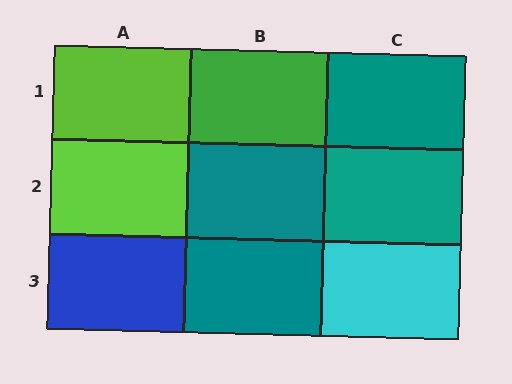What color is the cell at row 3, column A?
Blue.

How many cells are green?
1 cell is green.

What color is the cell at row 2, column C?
Teal.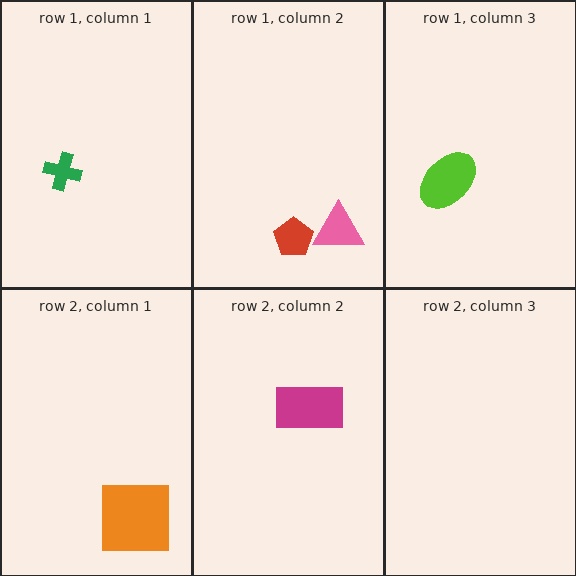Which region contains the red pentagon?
The row 1, column 2 region.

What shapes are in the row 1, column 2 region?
The pink triangle, the red pentagon.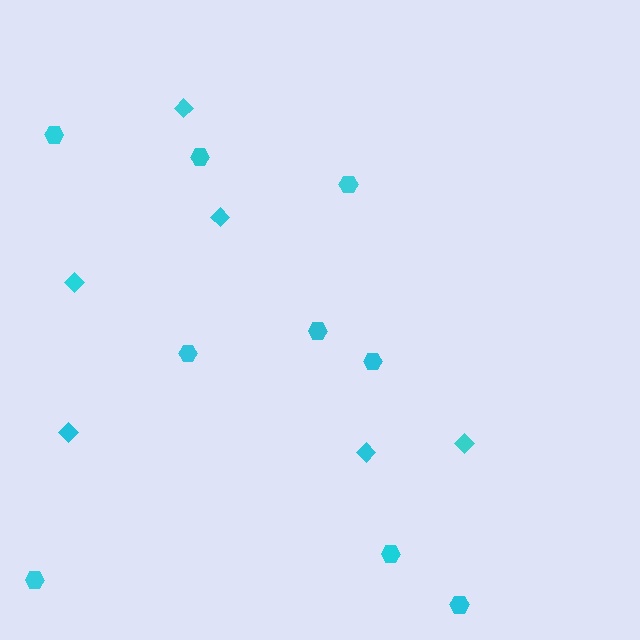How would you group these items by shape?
There are 2 groups: one group of diamonds (6) and one group of hexagons (9).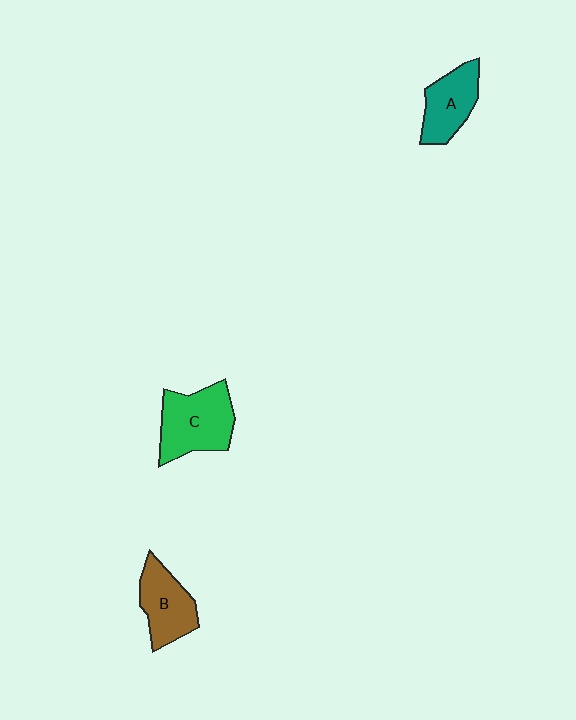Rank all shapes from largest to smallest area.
From largest to smallest: C (green), B (brown), A (teal).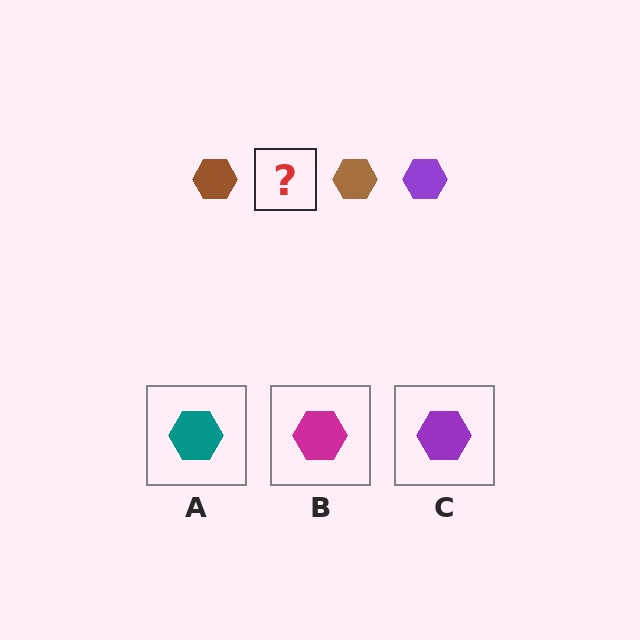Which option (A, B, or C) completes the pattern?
C.